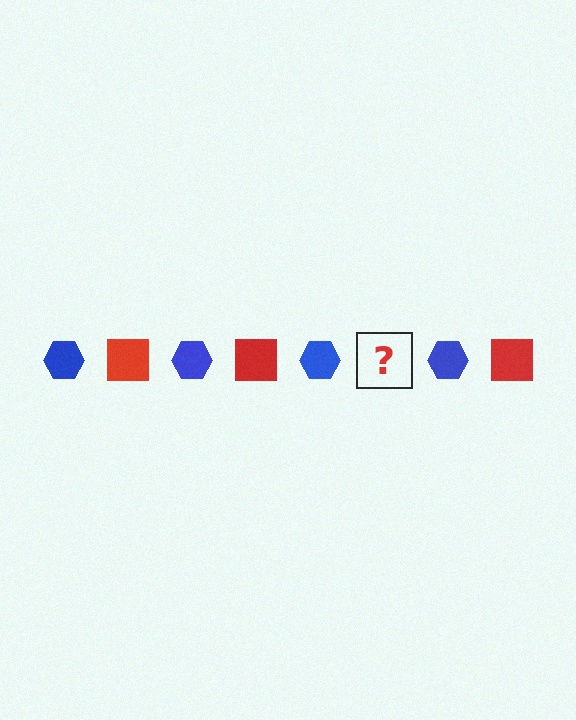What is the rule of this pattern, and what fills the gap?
The rule is that the pattern alternates between blue hexagon and red square. The gap should be filled with a red square.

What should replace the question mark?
The question mark should be replaced with a red square.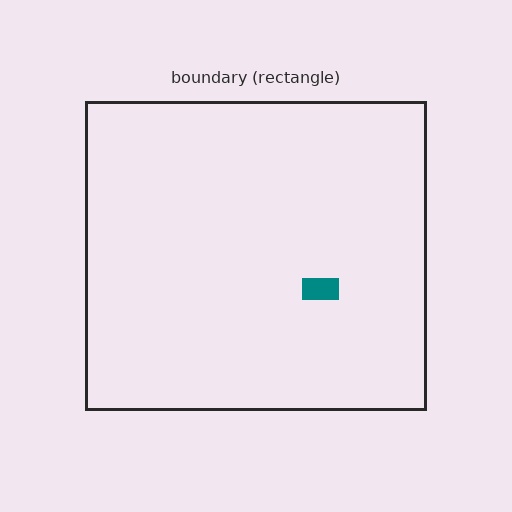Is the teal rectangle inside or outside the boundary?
Inside.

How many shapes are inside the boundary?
1 inside, 0 outside.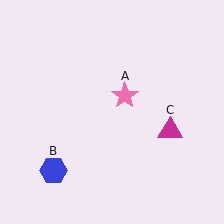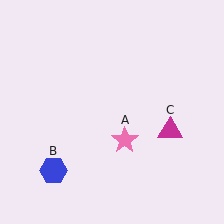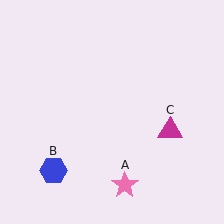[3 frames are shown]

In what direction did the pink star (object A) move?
The pink star (object A) moved down.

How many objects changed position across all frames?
1 object changed position: pink star (object A).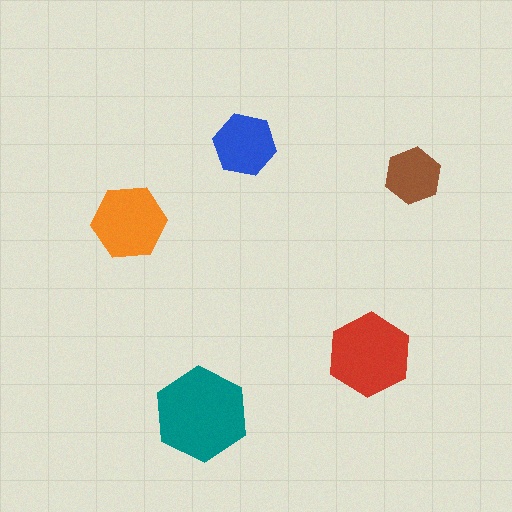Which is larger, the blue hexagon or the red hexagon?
The red one.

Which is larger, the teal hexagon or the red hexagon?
The teal one.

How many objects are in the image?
There are 5 objects in the image.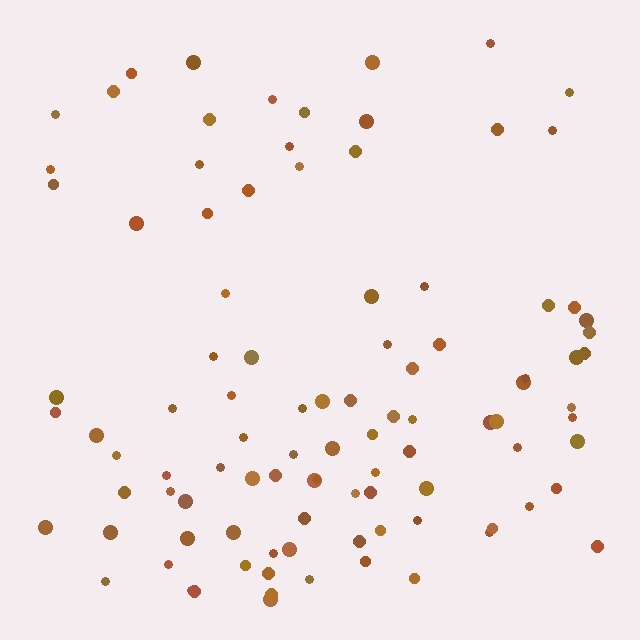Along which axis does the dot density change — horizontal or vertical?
Vertical.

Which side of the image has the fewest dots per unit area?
The top.